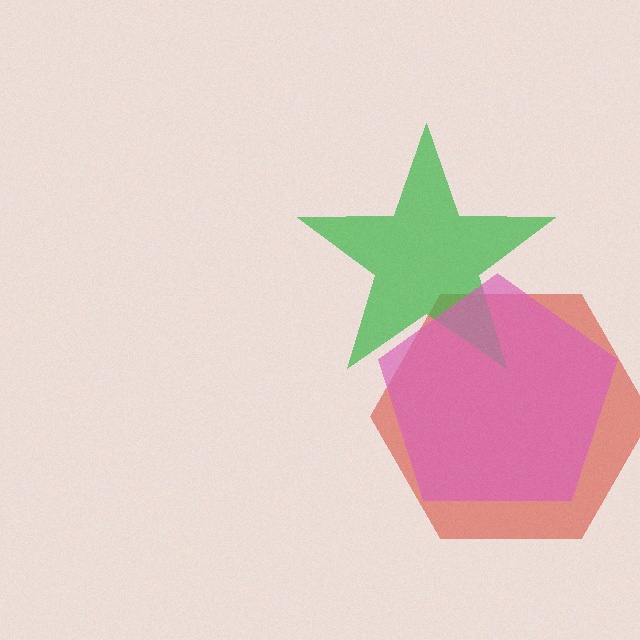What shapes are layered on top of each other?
The layered shapes are: a red hexagon, a green star, a pink pentagon.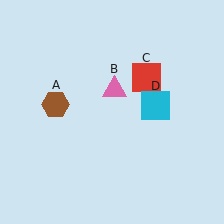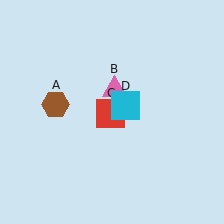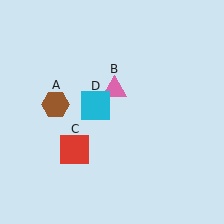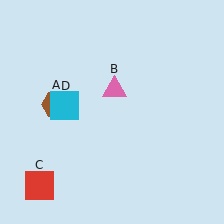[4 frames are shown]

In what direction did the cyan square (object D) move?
The cyan square (object D) moved left.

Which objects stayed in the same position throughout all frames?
Brown hexagon (object A) and pink triangle (object B) remained stationary.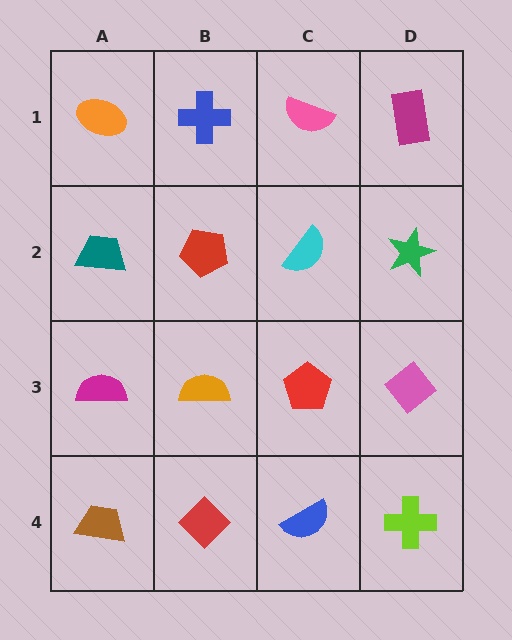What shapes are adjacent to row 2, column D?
A magenta rectangle (row 1, column D), a pink diamond (row 3, column D), a cyan semicircle (row 2, column C).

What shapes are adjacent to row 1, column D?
A green star (row 2, column D), a pink semicircle (row 1, column C).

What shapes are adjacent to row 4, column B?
An orange semicircle (row 3, column B), a brown trapezoid (row 4, column A), a blue semicircle (row 4, column C).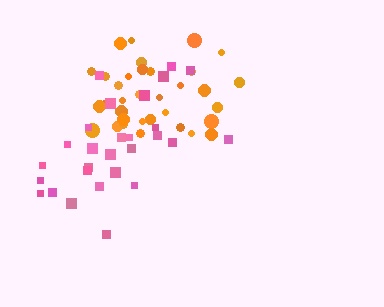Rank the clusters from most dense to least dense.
orange, pink.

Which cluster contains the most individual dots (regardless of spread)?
Orange (34).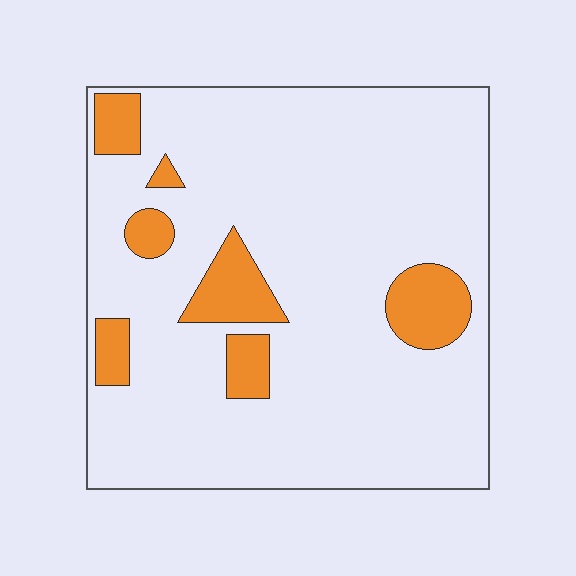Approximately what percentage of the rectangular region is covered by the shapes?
Approximately 15%.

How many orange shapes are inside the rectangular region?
7.